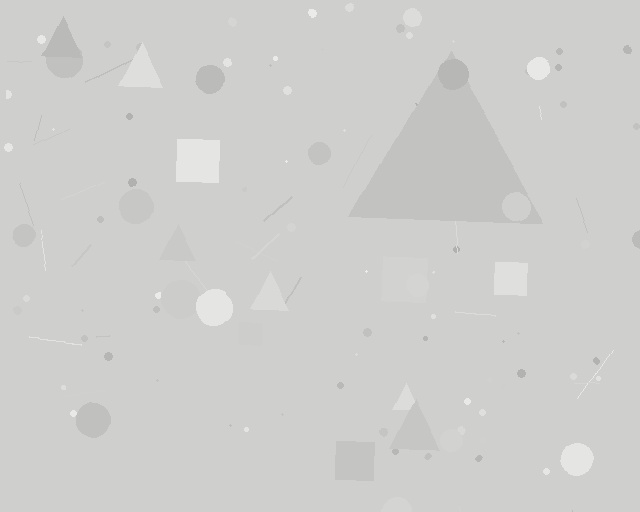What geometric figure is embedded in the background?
A triangle is embedded in the background.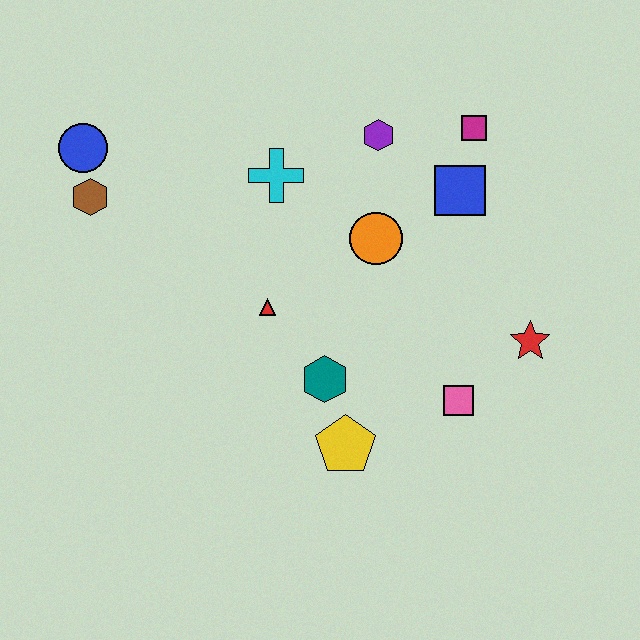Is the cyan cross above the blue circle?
No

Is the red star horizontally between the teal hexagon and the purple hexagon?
No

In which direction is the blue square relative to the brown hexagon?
The blue square is to the right of the brown hexagon.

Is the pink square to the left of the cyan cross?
No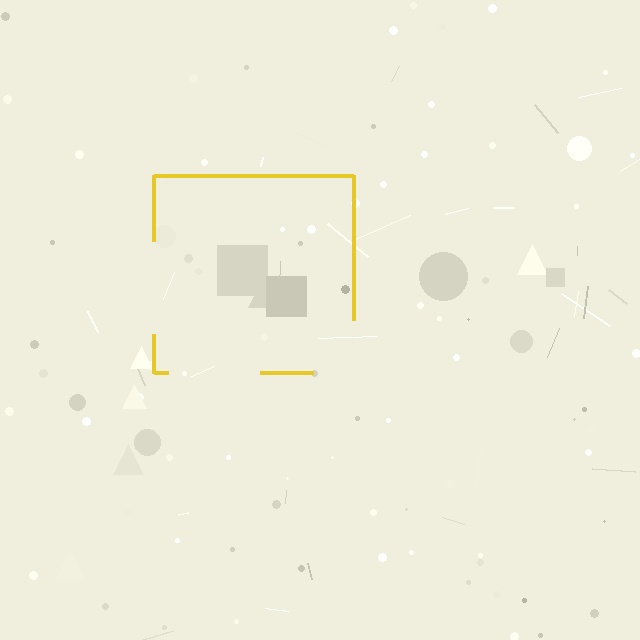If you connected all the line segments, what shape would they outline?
They would outline a square.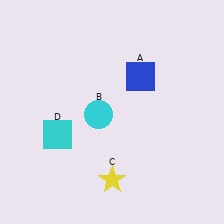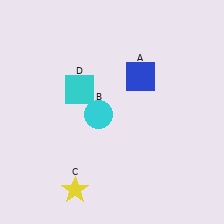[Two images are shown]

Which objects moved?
The objects that moved are: the yellow star (C), the cyan square (D).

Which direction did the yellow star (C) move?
The yellow star (C) moved left.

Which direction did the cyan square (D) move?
The cyan square (D) moved up.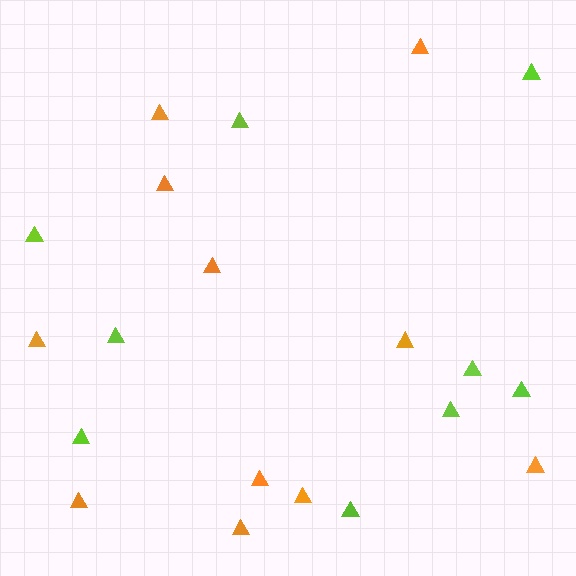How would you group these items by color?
There are 2 groups: one group of orange triangles (11) and one group of lime triangles (9).